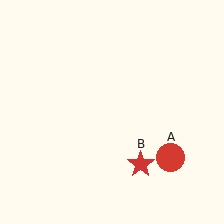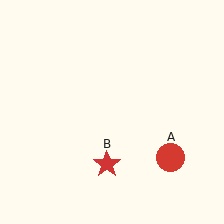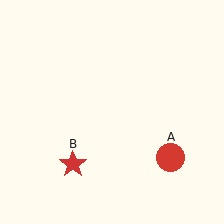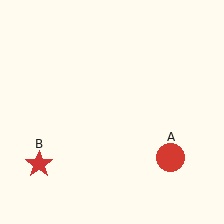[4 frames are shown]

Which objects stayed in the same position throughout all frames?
Red circle (object A) remained stationary.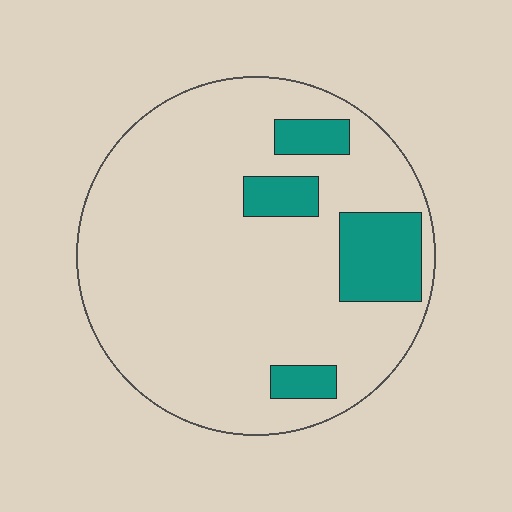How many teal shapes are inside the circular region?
4.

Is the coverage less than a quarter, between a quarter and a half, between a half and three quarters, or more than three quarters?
Less than a quarter.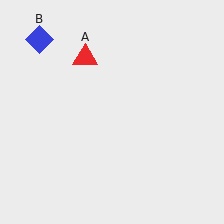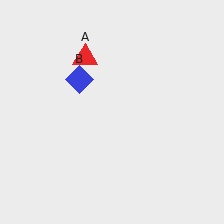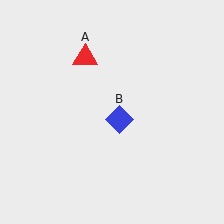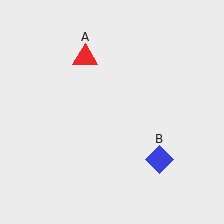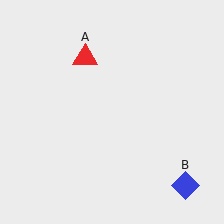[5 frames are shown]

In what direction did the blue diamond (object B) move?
The blue diamond (object B) moved down and to the right.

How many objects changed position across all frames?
1 object changed position: blue diamond (object B).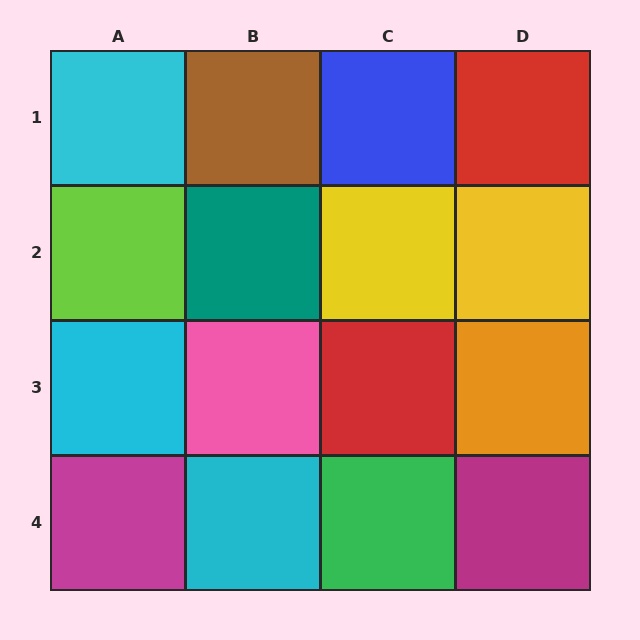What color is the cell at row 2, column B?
Teal.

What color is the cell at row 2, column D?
Yellow.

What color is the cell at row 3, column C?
Red.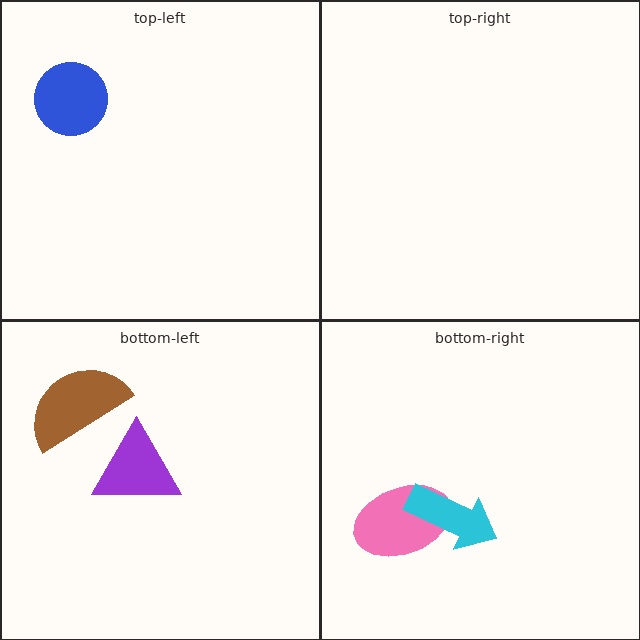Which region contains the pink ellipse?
The bottom-right region.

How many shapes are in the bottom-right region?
2.